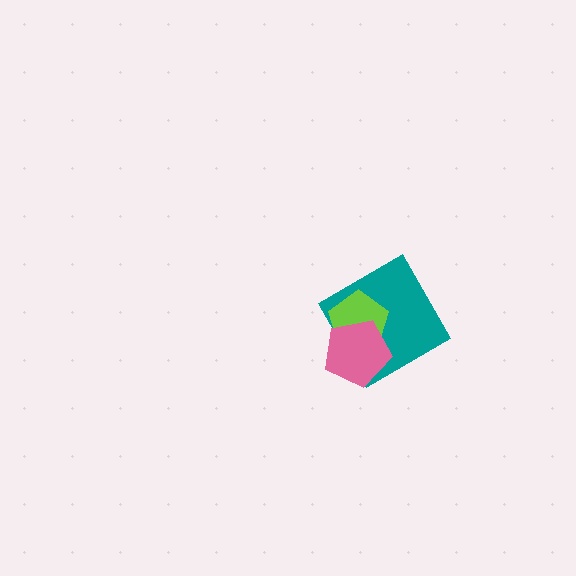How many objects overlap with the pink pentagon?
2 objects overlap with the pink pentagon.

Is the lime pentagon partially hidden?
Yes, it is partially covered by another shape.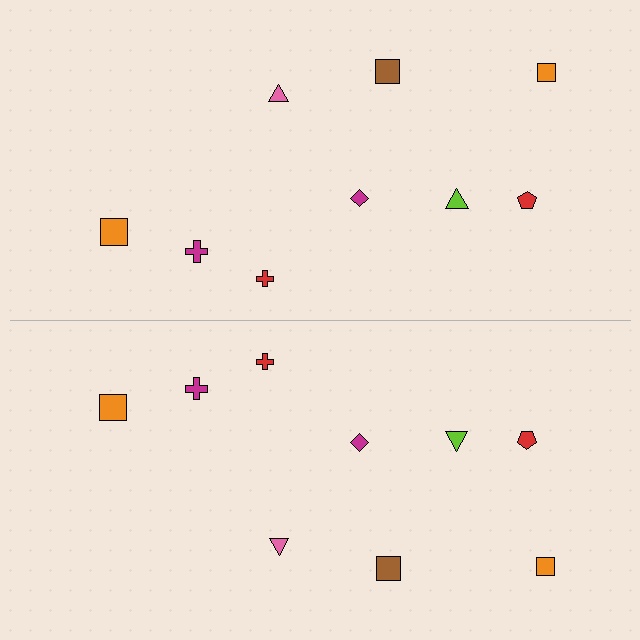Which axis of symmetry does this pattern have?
The pattern has a horizontal axis of symmetry running through the center of the image.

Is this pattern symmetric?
Yes, this pattern has bilateral (reflection) symmetry.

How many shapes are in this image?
There are 18 shapes in this image.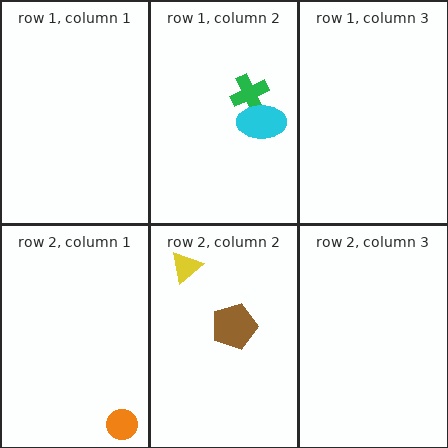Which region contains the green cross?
The row 1, column 2 region.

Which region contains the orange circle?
The row 2, column 1 region.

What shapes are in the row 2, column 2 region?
The brown pentagon, the yellow triangle.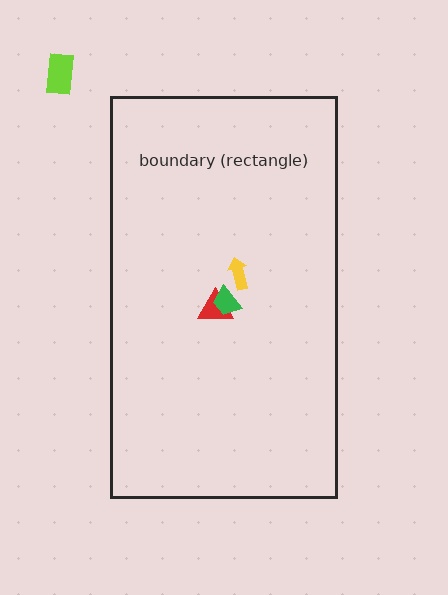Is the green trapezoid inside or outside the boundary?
Inside.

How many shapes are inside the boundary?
3 inside, 1 outside.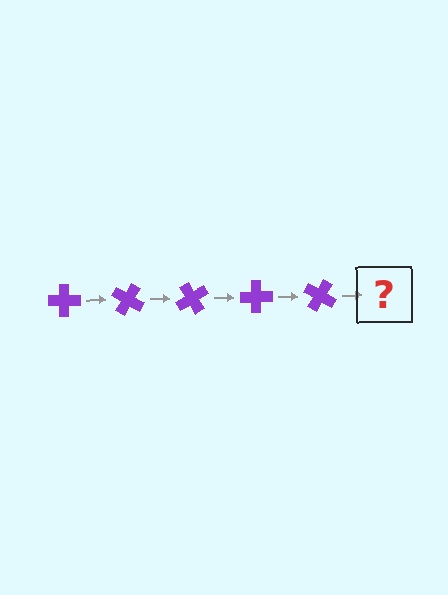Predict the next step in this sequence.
The next step is a purple cross rotated 150 degrees.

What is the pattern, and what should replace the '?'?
The pattern is that the cross rotates 30 degrees each step. The '?' should be a purple cross rotated 150 degrees.